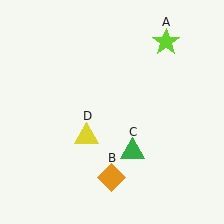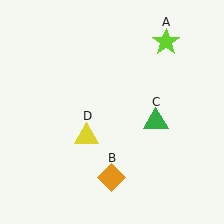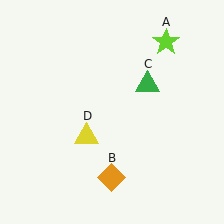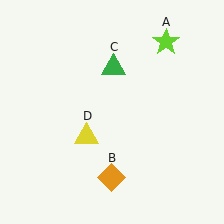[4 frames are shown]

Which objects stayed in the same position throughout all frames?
Lime star (object A) and orange diamond (object B) and yellow triangle (object D) remained stationary.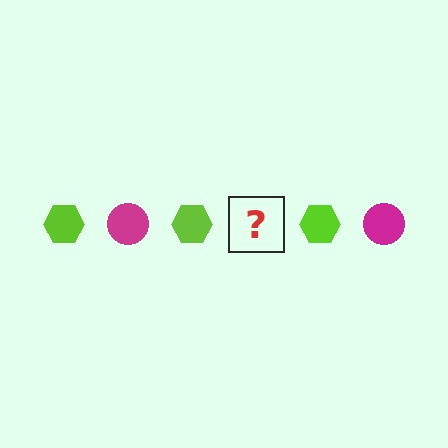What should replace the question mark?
The question mark should be replaced with a magenta circle.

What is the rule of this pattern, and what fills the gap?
The rule is that the pattern alternates between lime hexagon and magenta circle. The gap should be filled with a magenta circle.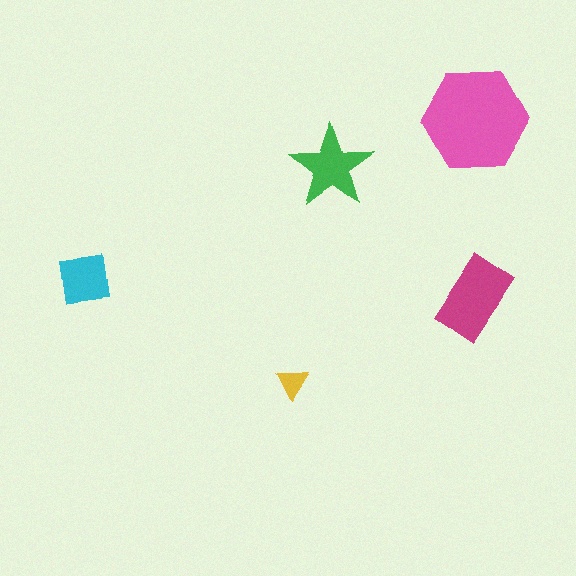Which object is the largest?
The pink hexagon.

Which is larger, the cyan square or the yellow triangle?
The cyan square.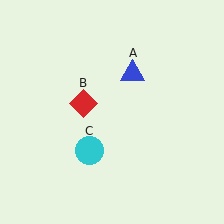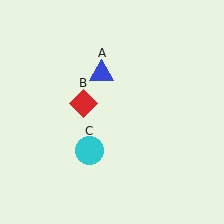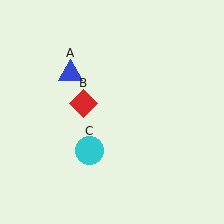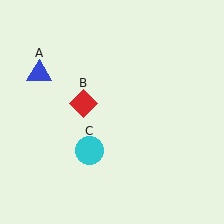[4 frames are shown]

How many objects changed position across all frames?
1 object changed position: blue triangle (object A).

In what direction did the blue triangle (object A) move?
The blue triangle (object A) moved left.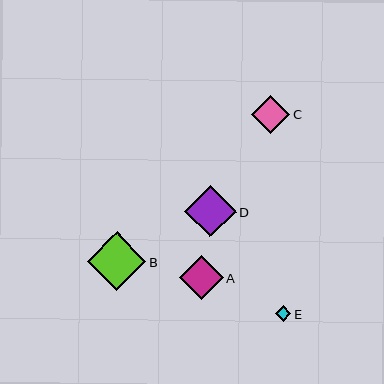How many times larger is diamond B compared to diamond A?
Diamond B is approximately 1.3 times the size of diamond A.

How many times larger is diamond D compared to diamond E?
Diamond D is approximately 3.3 times the size of diamond E.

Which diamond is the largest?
Diamond B is the largest with a size of approximately 59 pixels.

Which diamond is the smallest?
Diamond E is the smallest with a size of approximately 15 pixels.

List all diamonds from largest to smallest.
From largest to smallest: B, D, A, C, E.